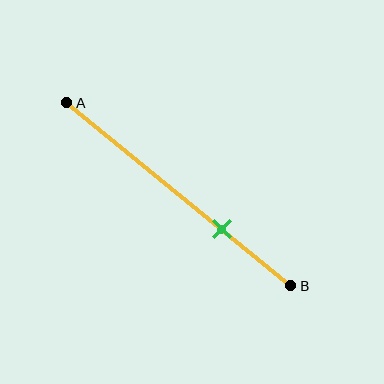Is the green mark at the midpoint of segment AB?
No, the mark is at about 70% from A, not at the 50% midpoint.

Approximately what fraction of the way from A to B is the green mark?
The green mark is approximately 70% of the way from A to B.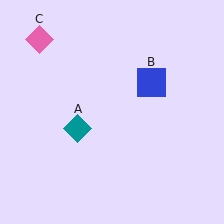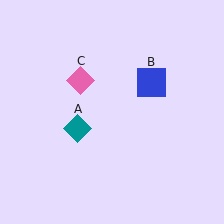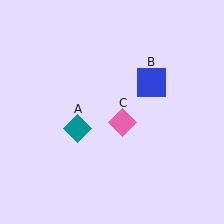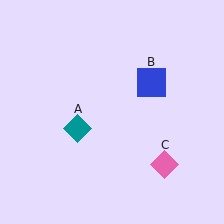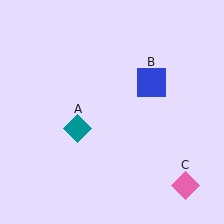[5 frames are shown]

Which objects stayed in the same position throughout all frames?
Teal diamond (object A) and blue square (object B) remained stationary.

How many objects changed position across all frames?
1 object changed position: pink diamond (object C).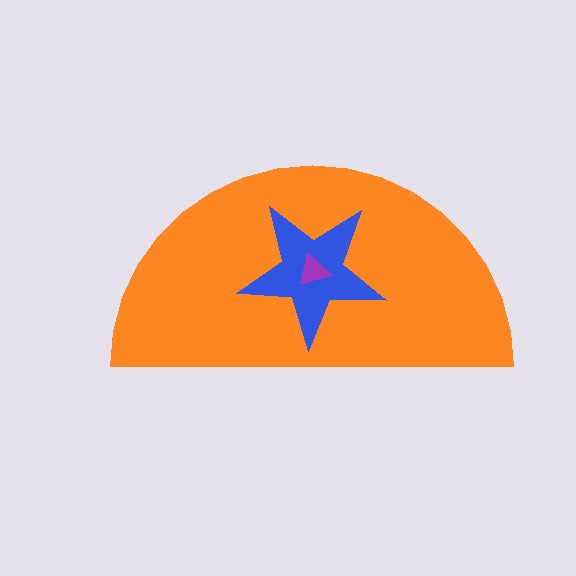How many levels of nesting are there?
3.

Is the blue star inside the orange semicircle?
Yes.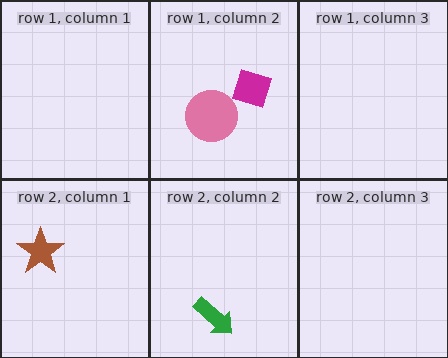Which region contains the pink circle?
The row 1, column 2 region.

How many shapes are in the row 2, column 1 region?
1.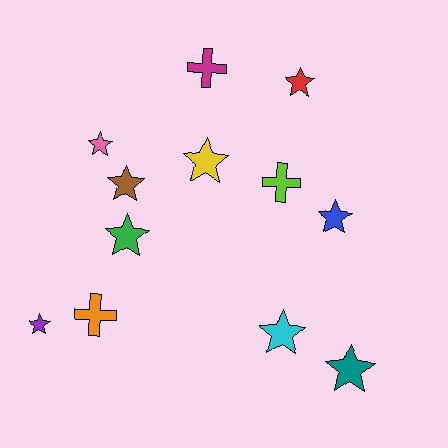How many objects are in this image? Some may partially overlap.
There are 12 objects.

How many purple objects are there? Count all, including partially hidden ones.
There is 1 purple object.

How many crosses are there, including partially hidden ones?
There are 3 crosses.